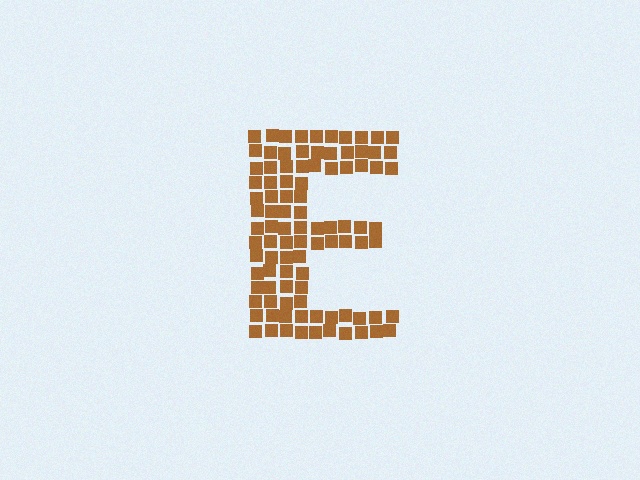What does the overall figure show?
The overall figure shows the letter E.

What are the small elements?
The small elements are squares.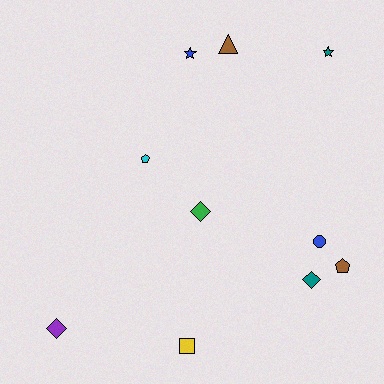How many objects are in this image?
There are 10 objects.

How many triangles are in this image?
There is 1 triangle.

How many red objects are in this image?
There are no red objects.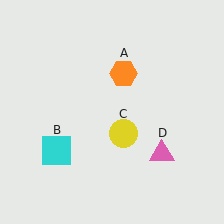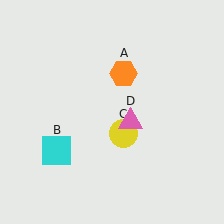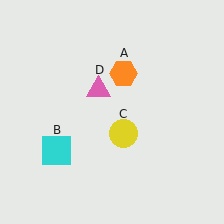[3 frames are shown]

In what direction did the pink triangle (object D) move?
The pink triangle (object D) moved up and to the left.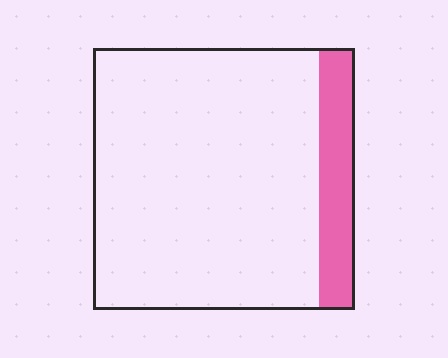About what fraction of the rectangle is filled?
About one eighth (1/8).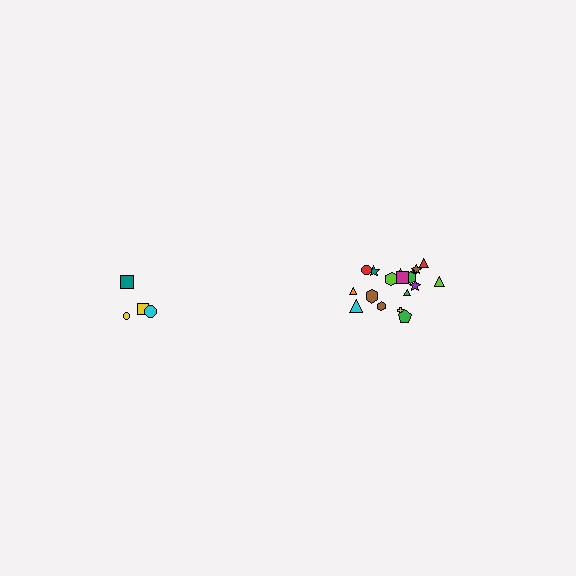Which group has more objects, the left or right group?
The right group.